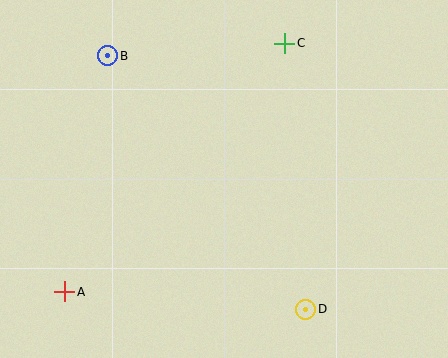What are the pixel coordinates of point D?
Point D is at (306, 309).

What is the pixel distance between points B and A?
The distance between B and A is 240 pixels.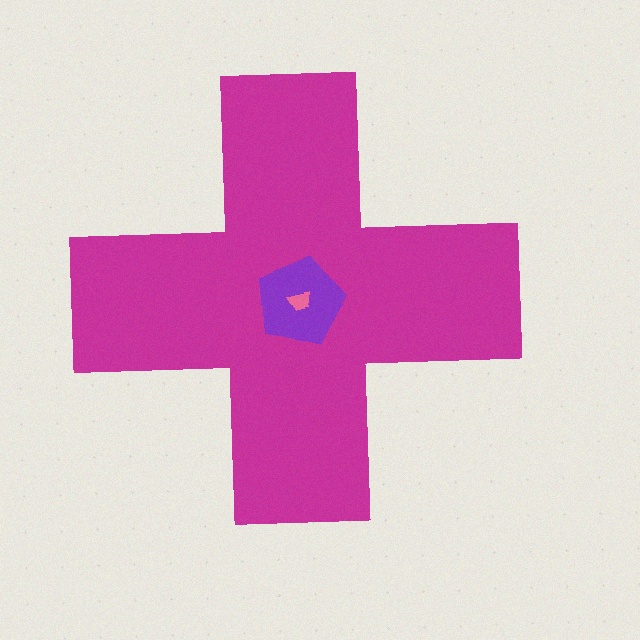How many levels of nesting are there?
3.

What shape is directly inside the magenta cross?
The purple pentagon.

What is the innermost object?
The pink trapezoid.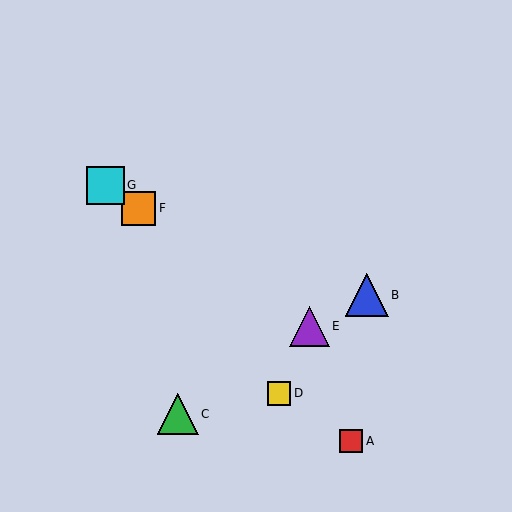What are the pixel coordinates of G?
Object G is at (105, 185).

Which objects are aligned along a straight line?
Objects E, F, G are aligned along a straight line.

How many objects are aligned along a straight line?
3 objects (E, F, G) are aligned along a straight line.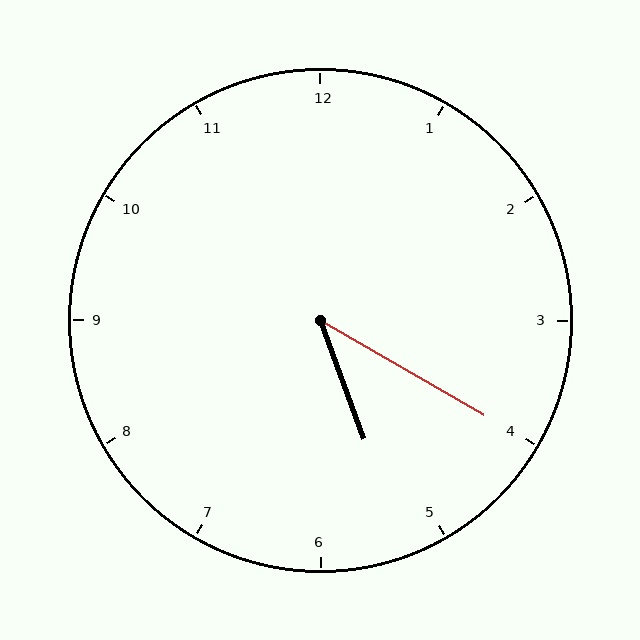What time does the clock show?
5:20.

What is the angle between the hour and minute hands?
Approximately 40 degrees.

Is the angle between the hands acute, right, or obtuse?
It is acute.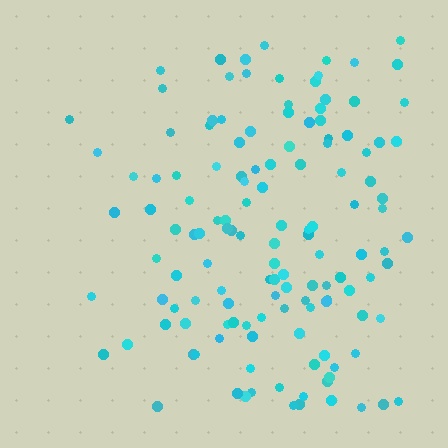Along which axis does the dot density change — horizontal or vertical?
Horizontal.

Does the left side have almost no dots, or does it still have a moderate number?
Still a moderate number, just noticeably fewer than the right.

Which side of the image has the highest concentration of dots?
The right.